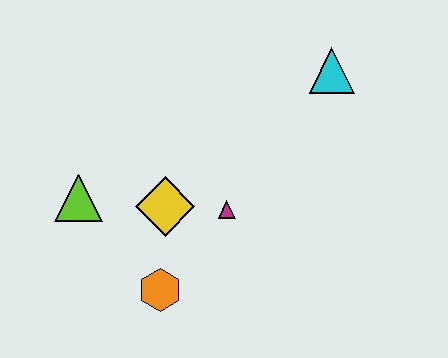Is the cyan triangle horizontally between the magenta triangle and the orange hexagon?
No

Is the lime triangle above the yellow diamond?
Yes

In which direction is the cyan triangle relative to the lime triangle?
The cyan triangle is to the right of the lime triangle.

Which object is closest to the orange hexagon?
The yellow diamond is closest to the orange hexagon.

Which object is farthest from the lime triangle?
The cyan triangle is farthest from the lime triangle.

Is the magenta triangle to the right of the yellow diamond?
Yes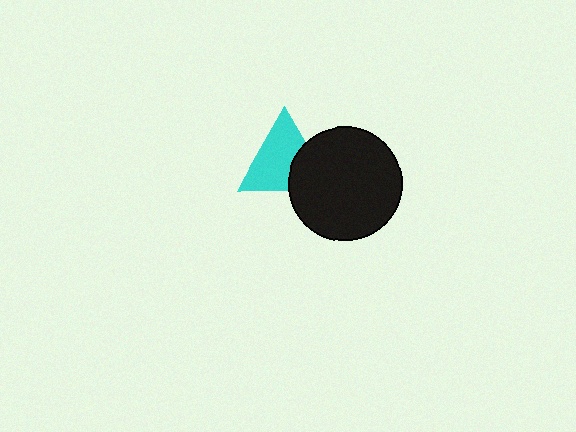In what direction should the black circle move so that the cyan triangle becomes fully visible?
The black circle should move right. That is the shortest direction to clear the overlap and leave the cyan triangle fully visible.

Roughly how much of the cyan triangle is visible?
Most of it is visible (roughly 67%).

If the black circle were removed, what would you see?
You would see the complete cyan triangle.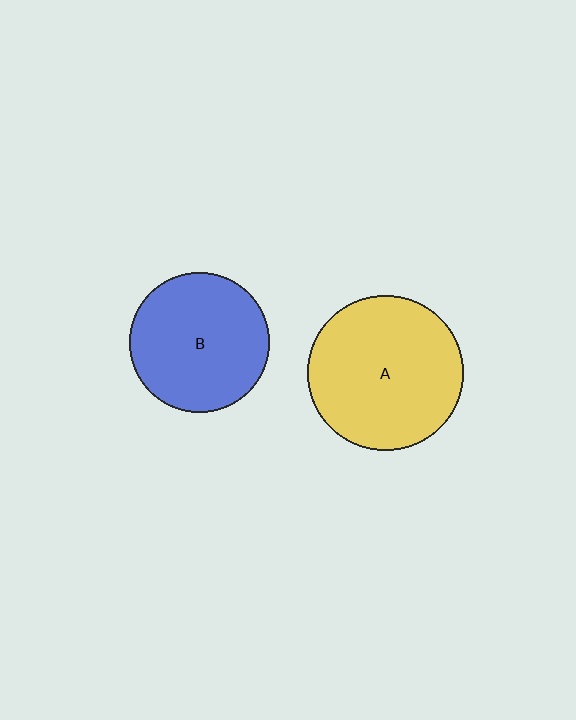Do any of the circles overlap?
No, none of the circles overlap.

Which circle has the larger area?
Circle A (yellow).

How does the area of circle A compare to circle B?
Approximately 1.2 times.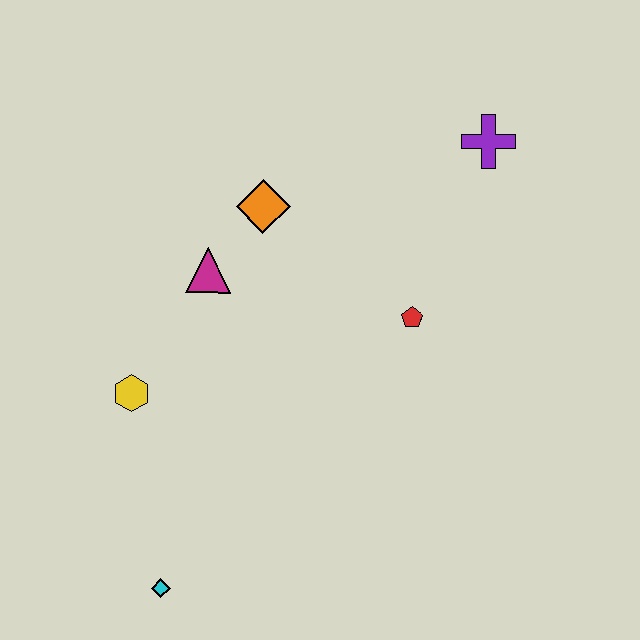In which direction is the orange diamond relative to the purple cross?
The orange diamond is to the left of the purple cross.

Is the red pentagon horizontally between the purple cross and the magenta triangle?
Yes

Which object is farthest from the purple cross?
The cyan diamond is farthest from the purple cross.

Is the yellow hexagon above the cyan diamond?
Yes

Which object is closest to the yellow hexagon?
The magenta triangle is closest to the yellow hexagon.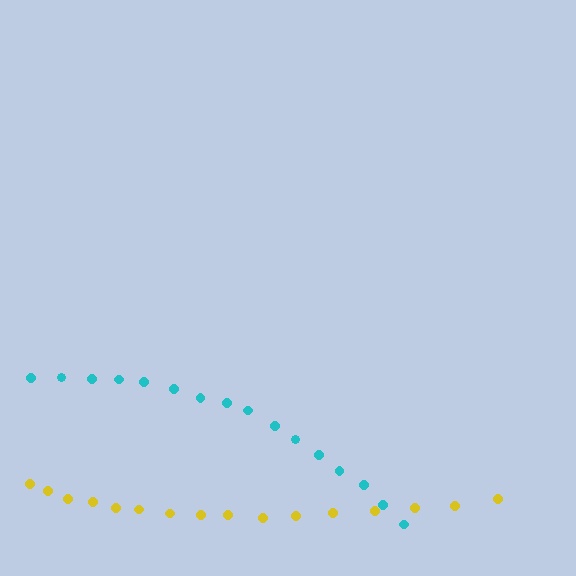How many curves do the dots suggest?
There are 2 distinct paths.